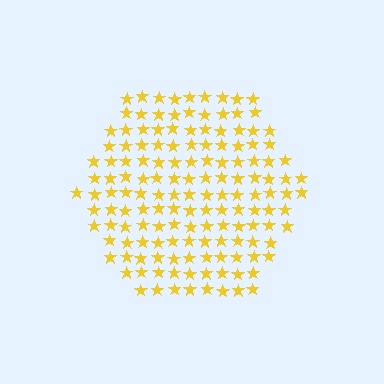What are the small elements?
The small elements are stars.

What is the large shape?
The large shape is a hexagon.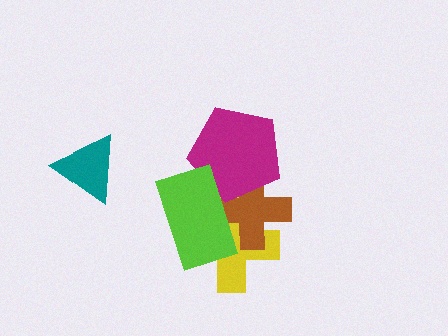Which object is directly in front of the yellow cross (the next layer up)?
The brown cross is directly in front of the yellow cross.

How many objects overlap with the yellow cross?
2 objects overlap with the yellow cross.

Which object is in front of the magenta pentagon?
The lime rectangle is in front of the magenta pentagon.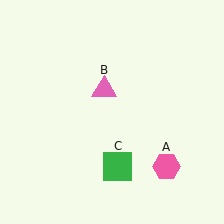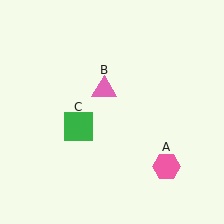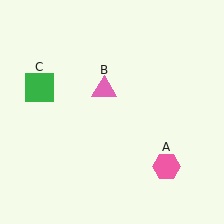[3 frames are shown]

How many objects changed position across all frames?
1 object changed position: green square (object C).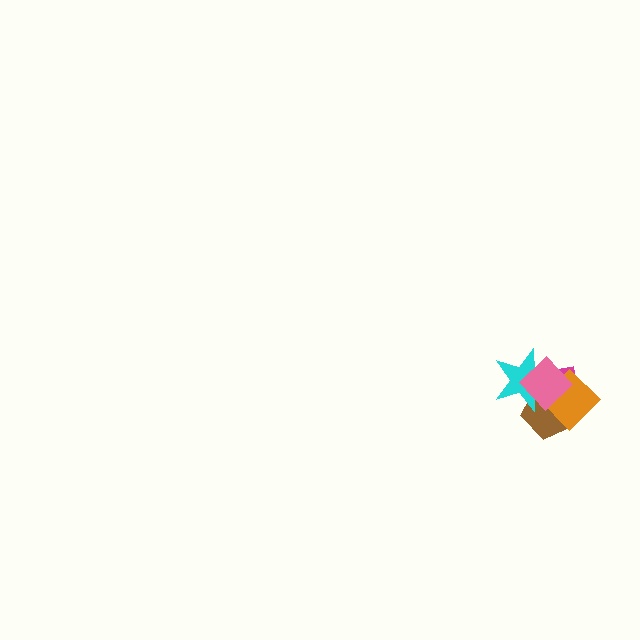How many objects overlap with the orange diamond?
4 objects overlap with the orange diamond.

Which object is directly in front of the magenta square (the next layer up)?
The brown pentagon is directly in front of the magenta square.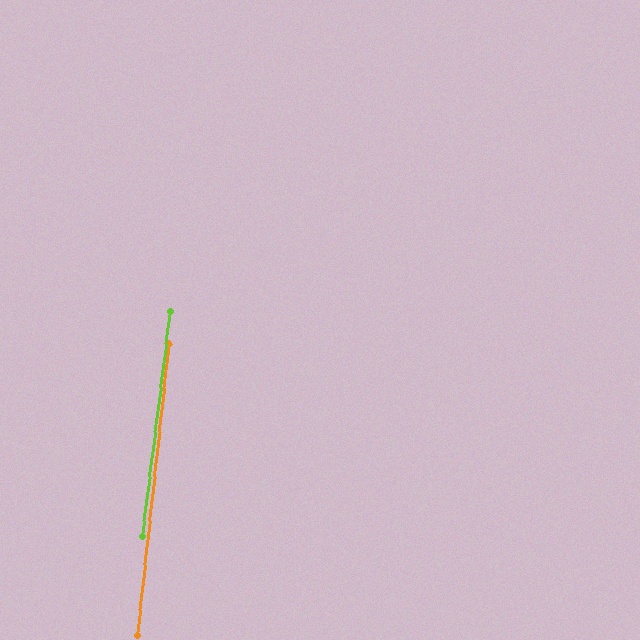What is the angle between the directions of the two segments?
Approximately 1 degree.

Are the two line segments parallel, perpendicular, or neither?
Parallel — their directions differ by only 0.8°.